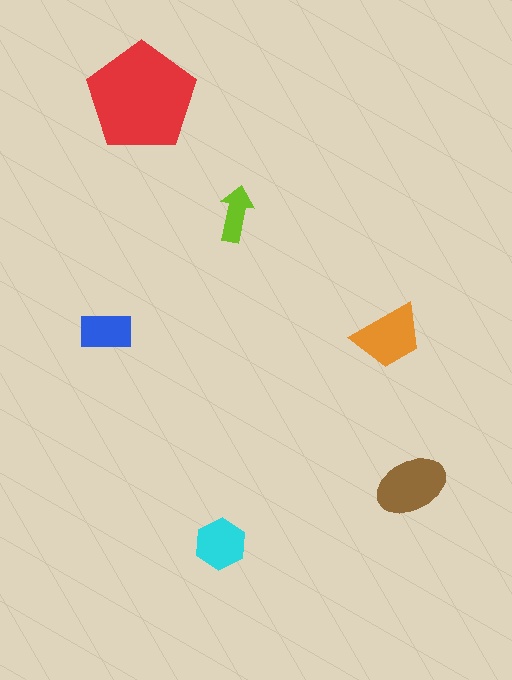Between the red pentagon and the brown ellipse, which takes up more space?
The red pentagon.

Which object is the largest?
The red pentagon.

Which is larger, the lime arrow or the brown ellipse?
The brown ellipse.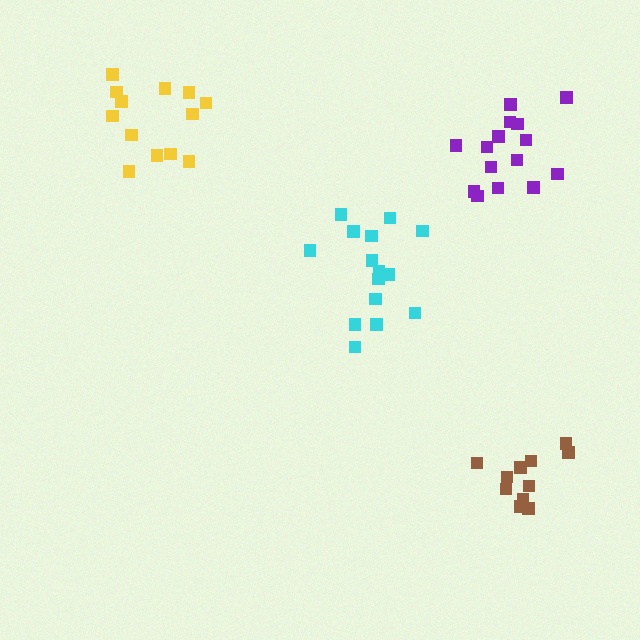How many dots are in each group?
Group 1: 15 dots, Group 2: 15 dots, Group 3: 13 dots, Group 4: 11 dots (54 total).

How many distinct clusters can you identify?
There are 4 distinct clusters.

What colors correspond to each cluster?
The clusters are colored: purple, cyan, yellow, brown.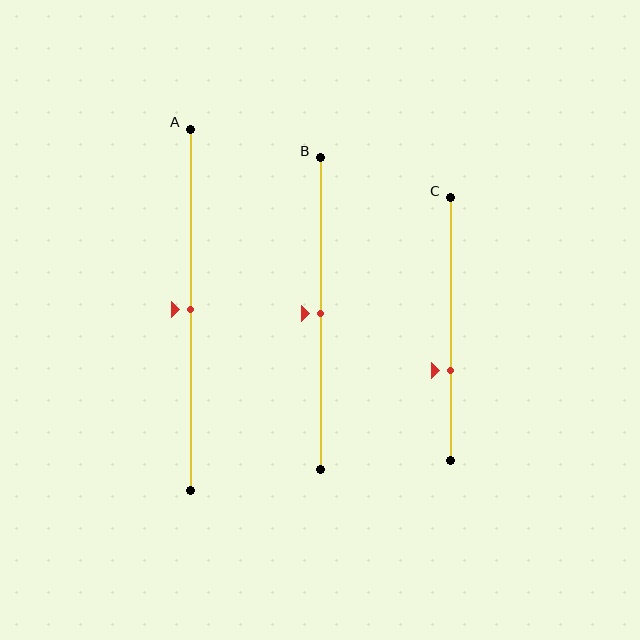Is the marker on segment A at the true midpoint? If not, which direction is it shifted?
Yes, the marker on segment A is at the true midpoint.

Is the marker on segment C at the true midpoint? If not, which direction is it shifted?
No, the marker on segment C is shifted downward by about 16% of the segment length.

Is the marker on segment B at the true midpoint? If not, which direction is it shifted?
Yes, the marker on segment B is at the true midpoint.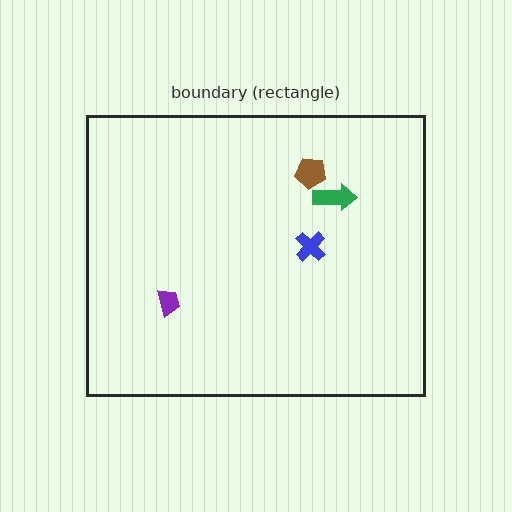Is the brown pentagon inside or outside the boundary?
Inside.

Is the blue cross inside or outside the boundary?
Inside.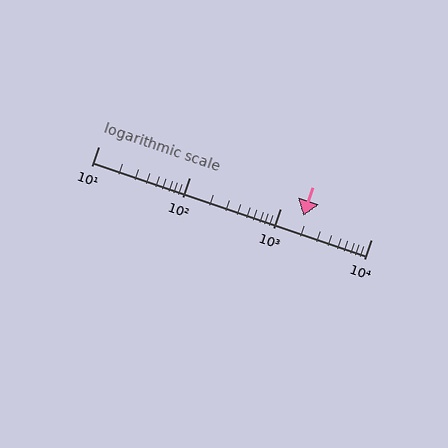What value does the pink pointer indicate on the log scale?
The pointer indicates approximately 1800.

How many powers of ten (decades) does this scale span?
The scale spans 3 decades, from 10 to 10000.